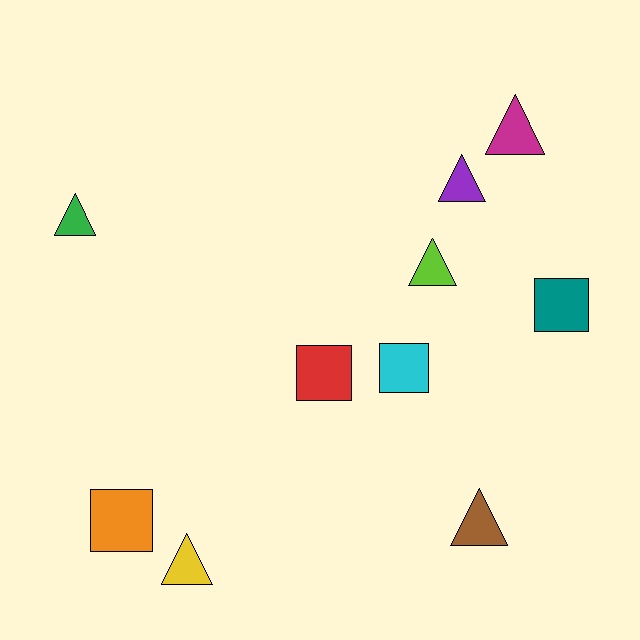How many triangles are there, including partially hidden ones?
There are 6 triangles.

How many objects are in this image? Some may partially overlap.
There are 10 objects.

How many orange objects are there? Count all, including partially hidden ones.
There is 1 orange object.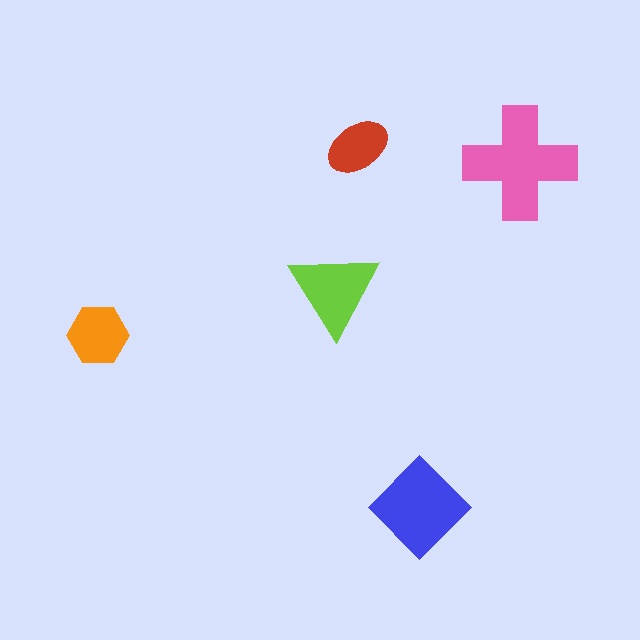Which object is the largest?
The pink cross.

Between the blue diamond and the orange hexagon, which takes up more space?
The blue diamond.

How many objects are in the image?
There are 5 objects in the image.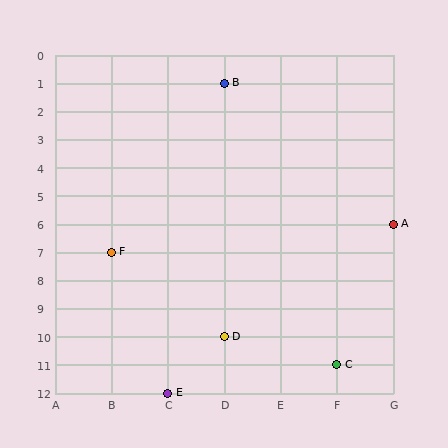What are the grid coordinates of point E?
Point E is at grid coordinates (C, 12).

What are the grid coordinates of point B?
Point B is at grid coordinates (D, 1).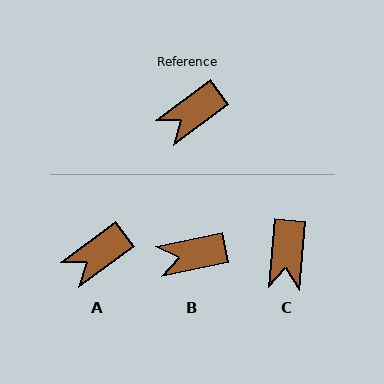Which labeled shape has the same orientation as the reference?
A.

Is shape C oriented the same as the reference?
No, it is off by about 48 degrees.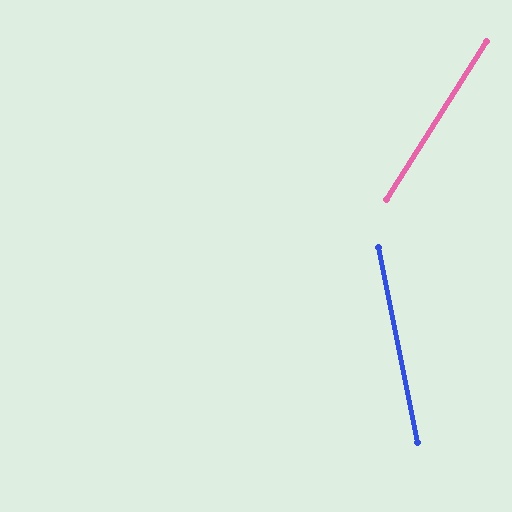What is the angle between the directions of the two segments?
Approximately 43 degrees.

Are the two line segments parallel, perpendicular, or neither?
Neither parallel nor perpendicular — they differ by about 43°.